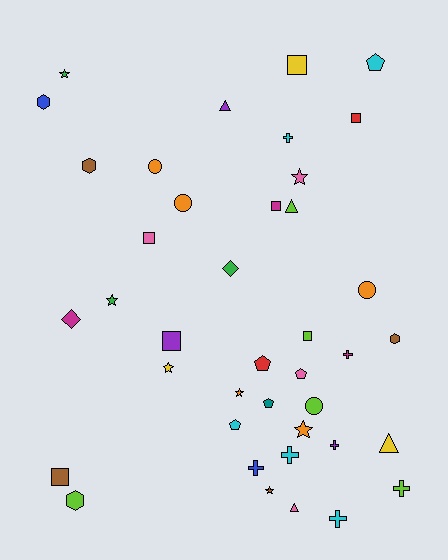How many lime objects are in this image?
There are 5 lime objects.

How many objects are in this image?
There are 40 objects.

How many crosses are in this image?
There are 7 crosses.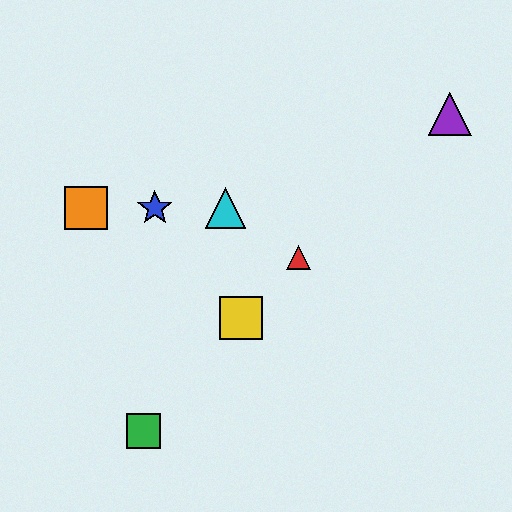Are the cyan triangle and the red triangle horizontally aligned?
No, the cyan triangle is at y≈208 and the red triangle is at y≈258.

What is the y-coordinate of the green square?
The green square is at y≈431.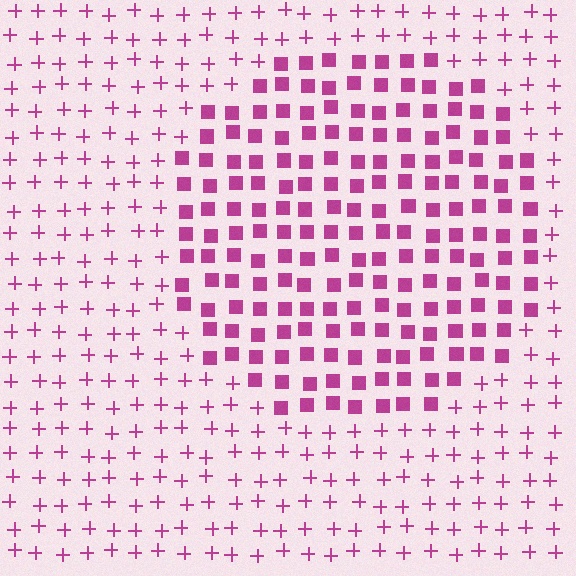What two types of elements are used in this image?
The image uses squares inside the circle region and plus signs outside it.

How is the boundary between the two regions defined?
The boundary is defined by a change in element shape: squares inside vs. plus signs outside. All elements share the same color and spacing.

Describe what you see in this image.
The image is filled with small magenta elements arranged in a uniform grid. A circle-shaped region contains squares, while the surrounding area contains plus signs. The boundary is defined purely by the change in element shape.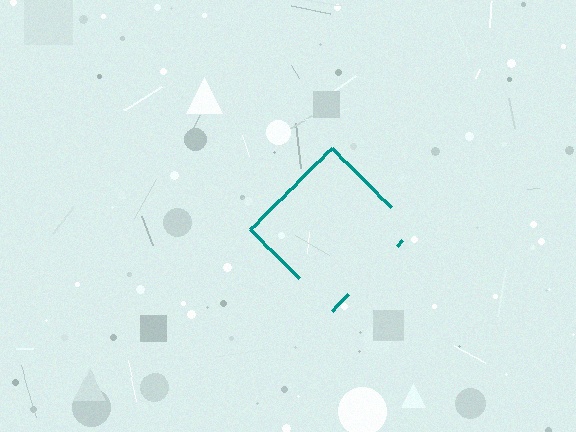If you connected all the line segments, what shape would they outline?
They would outline a diamond.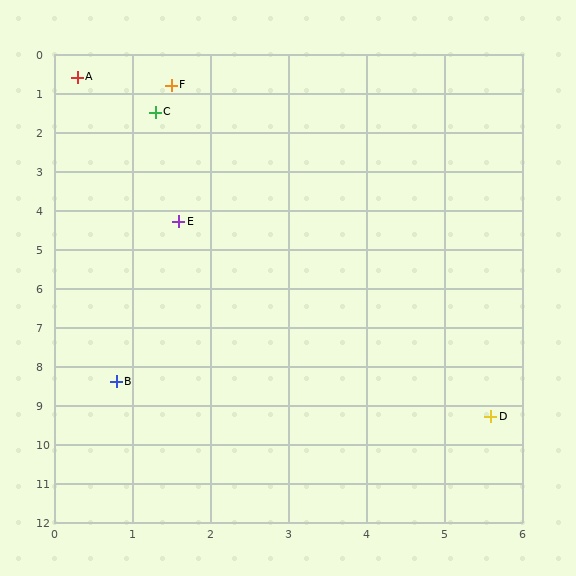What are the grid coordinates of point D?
Point D is at approximately (5.6, 9.3).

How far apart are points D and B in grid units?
Points D and B are about 4.9 grid units apart.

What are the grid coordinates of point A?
Point A is at approximately (0.3, 0.6).